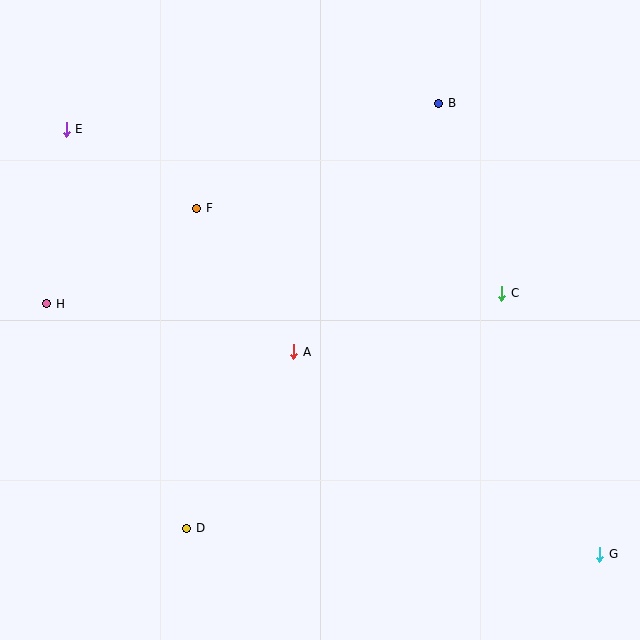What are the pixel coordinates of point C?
Point C is at (502, 293).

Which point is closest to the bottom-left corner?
Point D is closest to the bottom-left corner.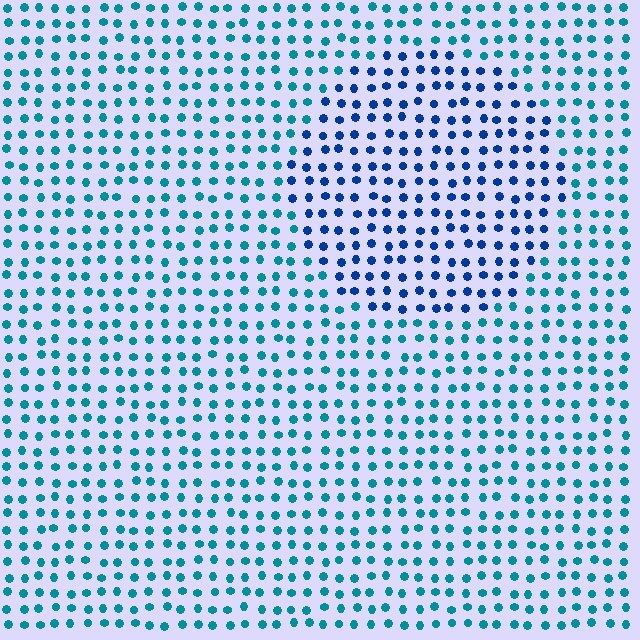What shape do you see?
I see a circle.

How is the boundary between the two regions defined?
The boundary is defined purely by a slight shift in hue (about 34 degrees). Spacing, size, and orientation are identical on both sides.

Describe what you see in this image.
The image is filled with small teal elements in a uniform arrangement. A circle-shaped region is visible where the elements are tinted to a slightly different hue, forming a subtle color boundary.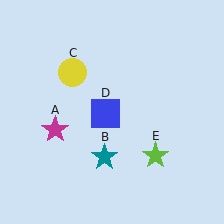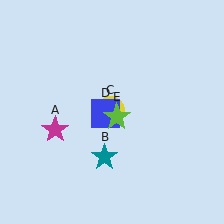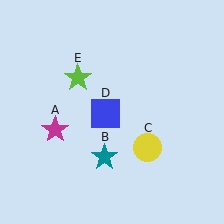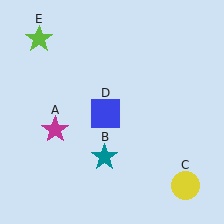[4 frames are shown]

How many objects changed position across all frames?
2 objects changed position: yellow circle (object C), lime star (object E).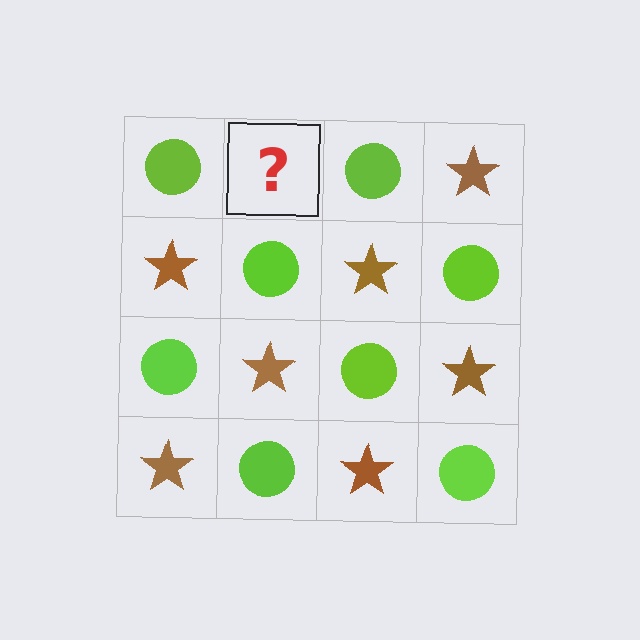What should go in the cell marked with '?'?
The missing cell should contain a brown star.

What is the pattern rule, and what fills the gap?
The rule is that it alternates lime circle and brown star in a checkerboard pattern. The gap should be filled with a brown star.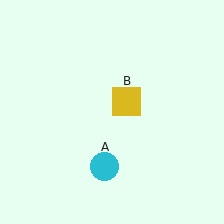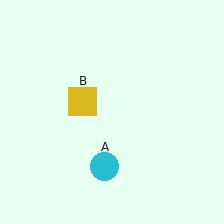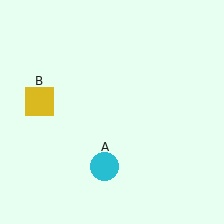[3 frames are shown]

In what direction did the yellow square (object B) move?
The yellow square (object B) moved left.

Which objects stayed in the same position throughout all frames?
Cyan circle (object A) remained stationary.